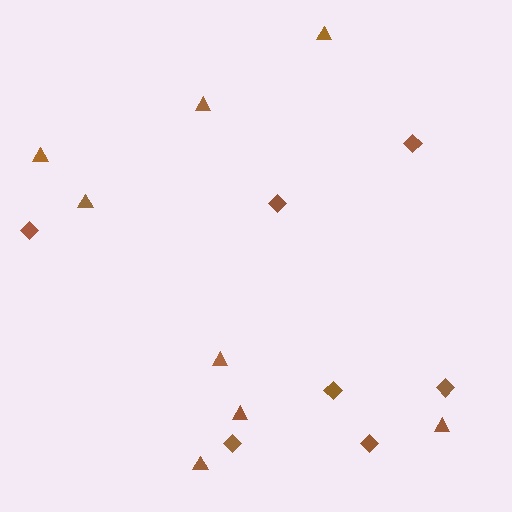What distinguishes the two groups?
There are 2 groups: one group of triangles (8) and one group of diamonds (7).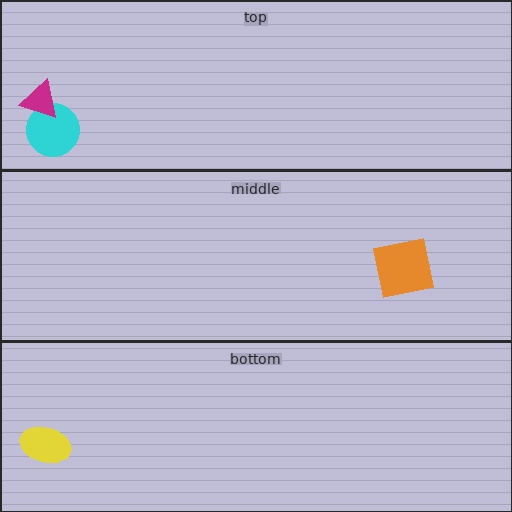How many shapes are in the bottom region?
1.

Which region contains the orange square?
The middle region.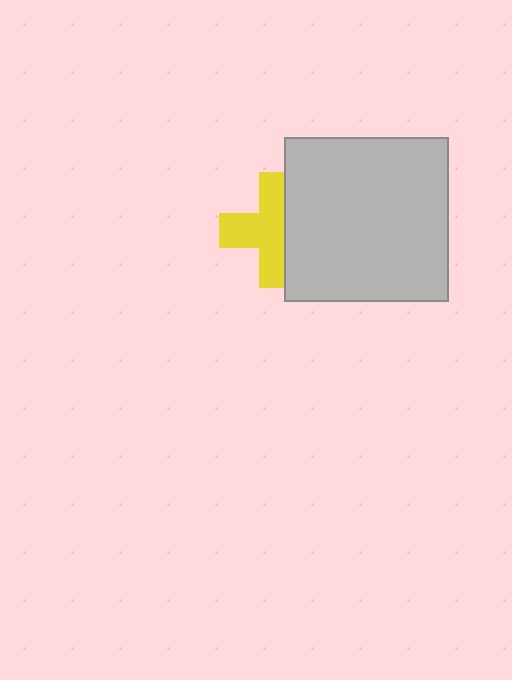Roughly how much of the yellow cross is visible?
About half of it is visible (roughly 60%).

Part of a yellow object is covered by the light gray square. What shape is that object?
It is a cross.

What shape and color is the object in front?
The object in front is a light gray square.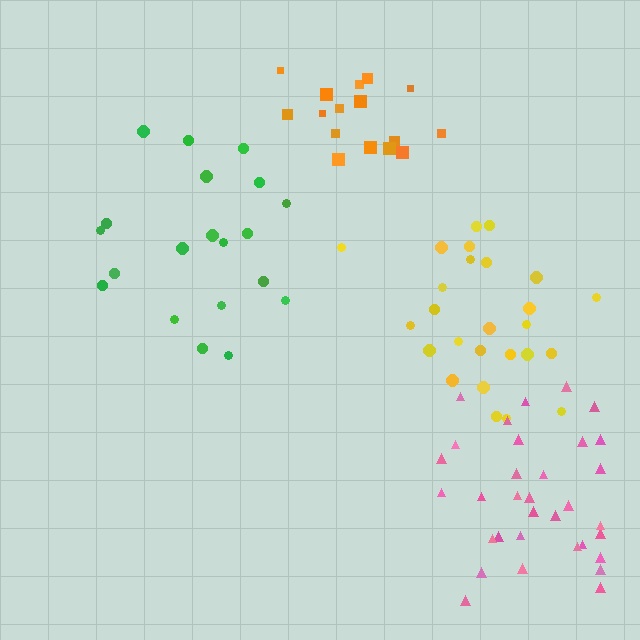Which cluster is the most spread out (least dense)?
Green.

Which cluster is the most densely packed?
Pink.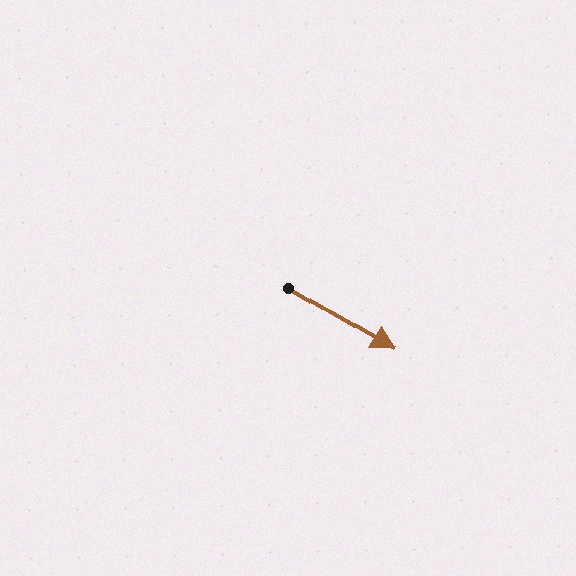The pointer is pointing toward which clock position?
Roughly 4 o'clock.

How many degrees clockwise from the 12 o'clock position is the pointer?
Approximately 121 degrees.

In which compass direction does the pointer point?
Southeast.